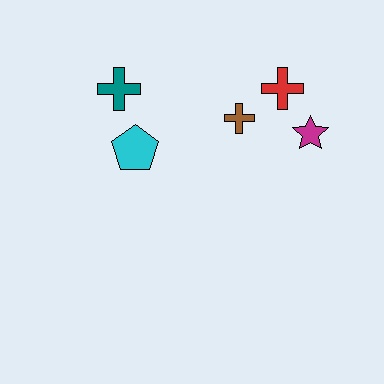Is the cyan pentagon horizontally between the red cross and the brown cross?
No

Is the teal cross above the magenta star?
Yes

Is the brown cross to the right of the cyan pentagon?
Yes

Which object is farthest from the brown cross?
The teal cross is farthest from the brown cross.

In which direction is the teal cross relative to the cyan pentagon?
The teal cross is above the cyan pentagon.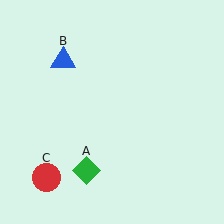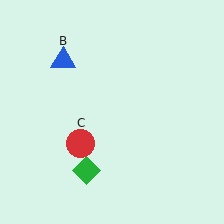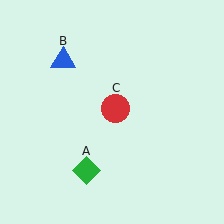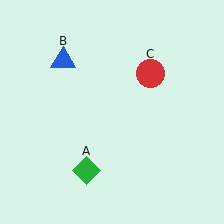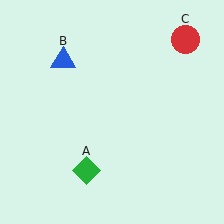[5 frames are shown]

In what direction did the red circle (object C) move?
The red circle (object C) moved up and to the right.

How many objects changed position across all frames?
1 object changed position: red circle (object C).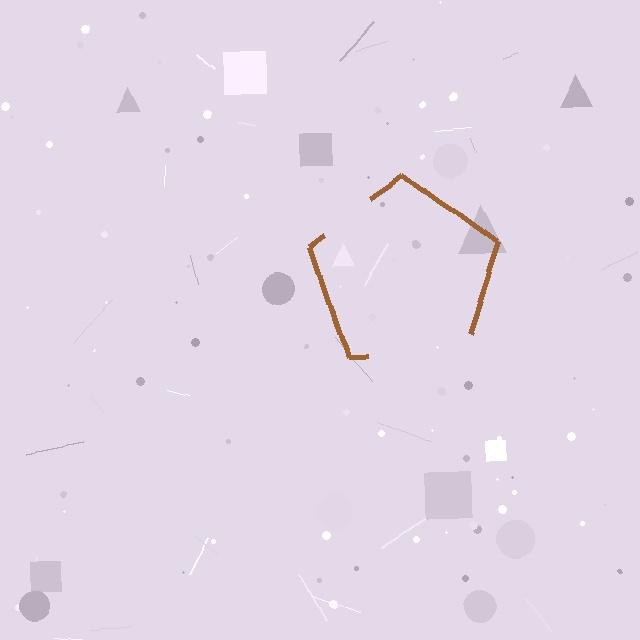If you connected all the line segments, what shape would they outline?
They would outline a pentagon.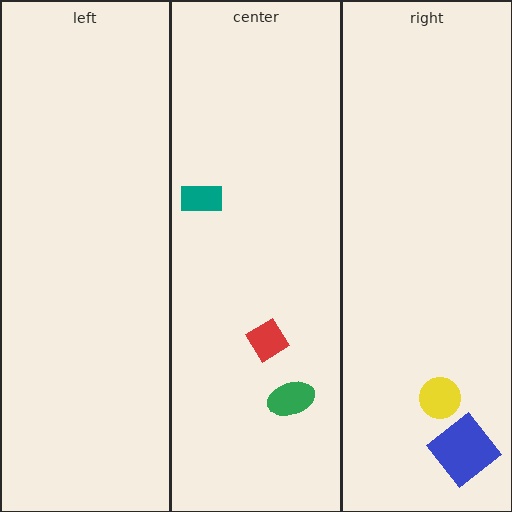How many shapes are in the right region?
2.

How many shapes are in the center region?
3.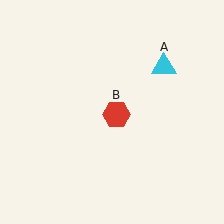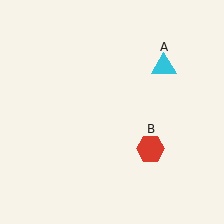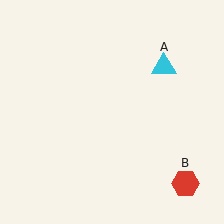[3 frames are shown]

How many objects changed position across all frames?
1 object changed position: red hexagon (object B).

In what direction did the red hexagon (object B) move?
The red hexagon (object B) moved down and to the right.